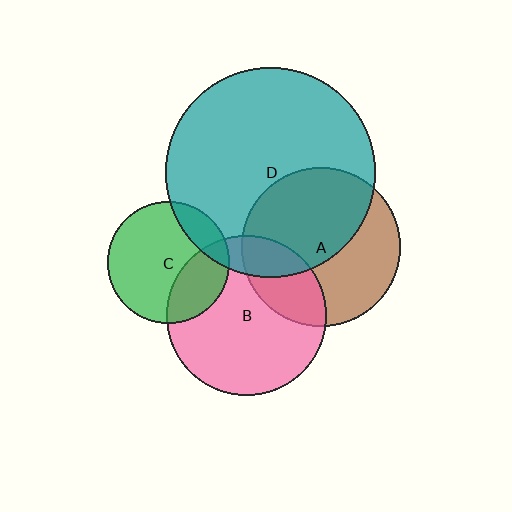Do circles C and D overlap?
Yes.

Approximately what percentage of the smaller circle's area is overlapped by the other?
Approximately 15%.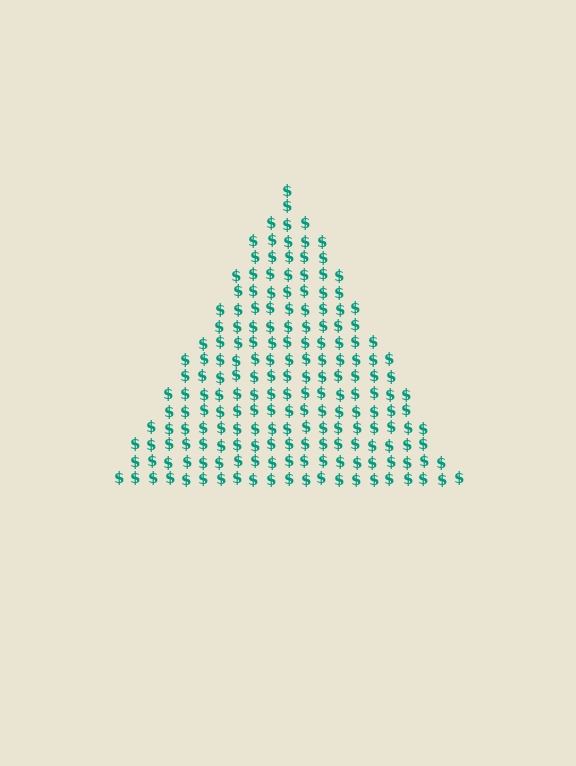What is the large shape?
The large shape is a triangle.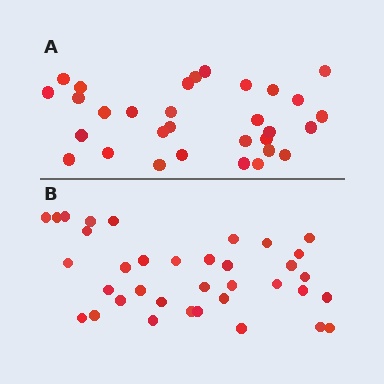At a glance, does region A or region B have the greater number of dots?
Region B (the bottom region) has more dots.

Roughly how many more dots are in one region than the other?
Region B has about 5 more dots than region A.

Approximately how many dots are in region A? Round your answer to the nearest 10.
About 30 dots. (The exact count is 31, which rounds to 30.)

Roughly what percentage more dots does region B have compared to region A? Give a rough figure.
About 15% more.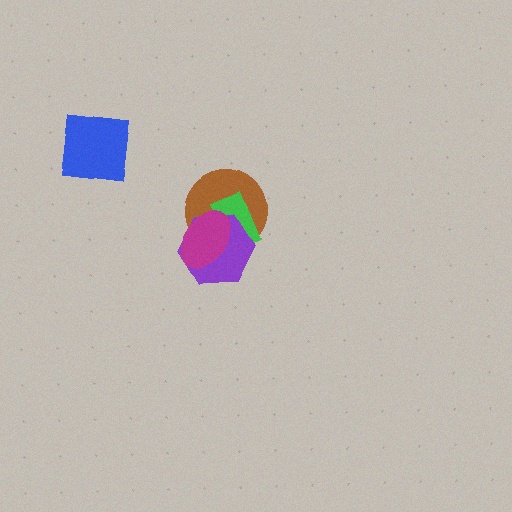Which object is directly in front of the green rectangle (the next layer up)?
The purple hexagon is directly in front of the green rectangle.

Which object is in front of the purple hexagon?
The magenta ellipse is in front of the purple hexagon.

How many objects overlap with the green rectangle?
3 objects overlap with the green rectangle.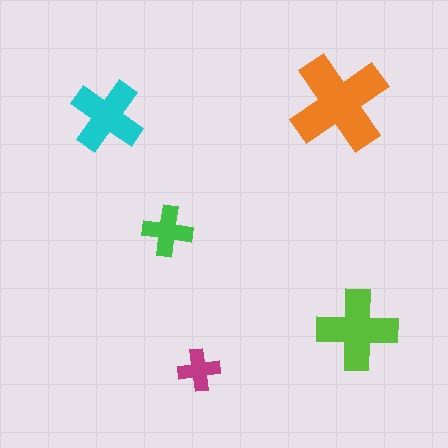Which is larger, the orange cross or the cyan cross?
The orange one.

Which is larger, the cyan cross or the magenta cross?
The cyan one.